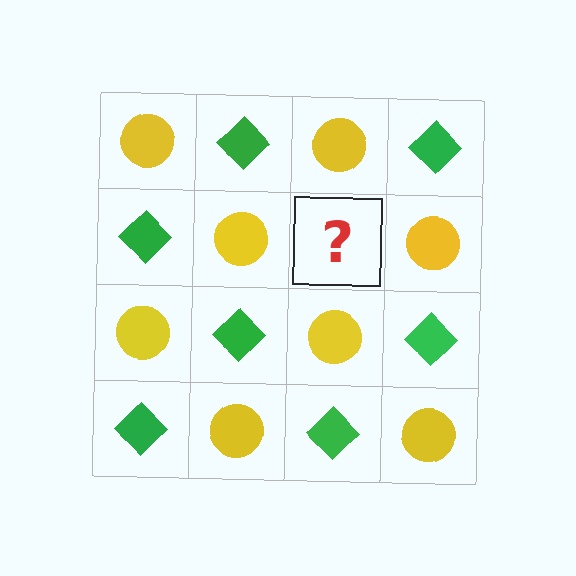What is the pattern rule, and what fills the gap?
The rule is that it alternates yellow circle and green diamond in a checkerboard pattern. The gap should be filled with a green diamond.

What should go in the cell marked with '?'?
The missing cell should contain a green diamond.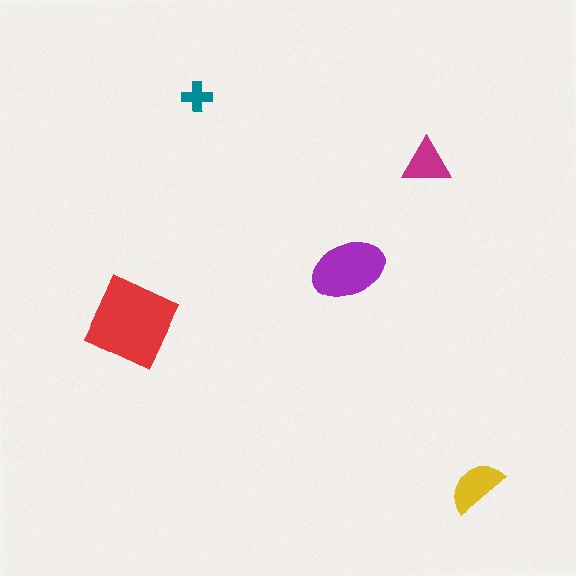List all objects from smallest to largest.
The teal cross, the magenta triangle, the yellow semicircle, the purple ellipse, the red diamond.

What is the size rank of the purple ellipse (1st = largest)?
2nd.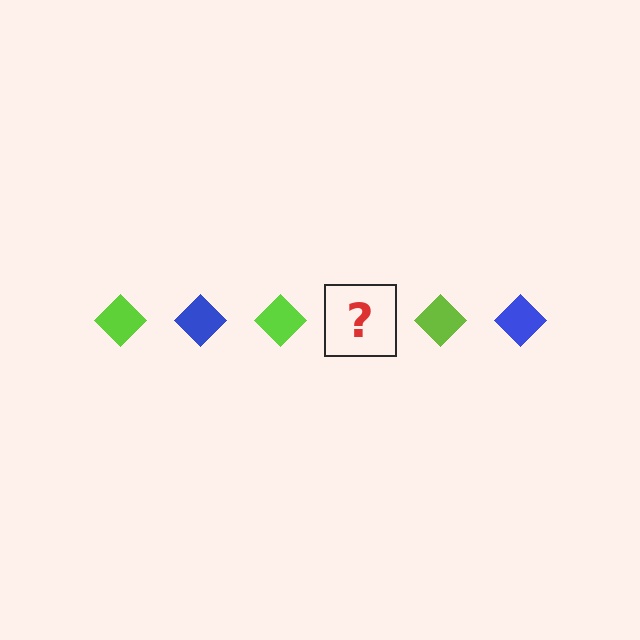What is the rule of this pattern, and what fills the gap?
The rule is that the pattern cycles through lime, blue diamonds. The gap should be filled with a blue diamond.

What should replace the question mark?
The question mark should be replaced with a blue diamond.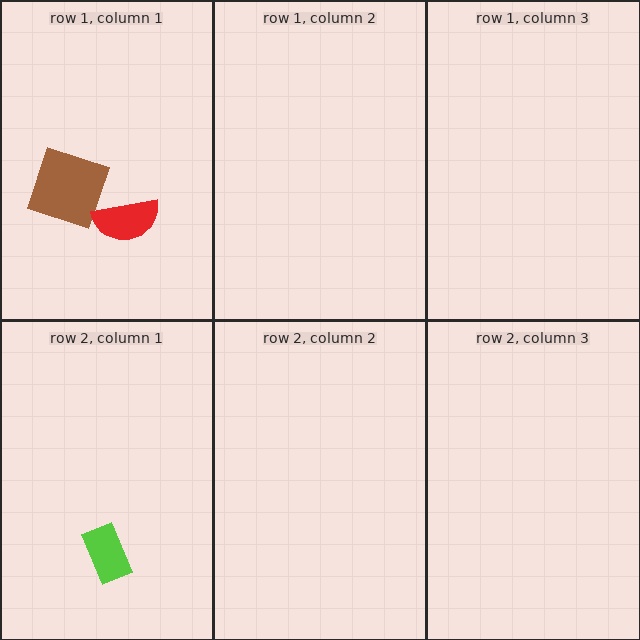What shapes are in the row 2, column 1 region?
The lime rectangle.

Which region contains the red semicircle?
The row 1, column 1 region.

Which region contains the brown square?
The row 1, column 1 region.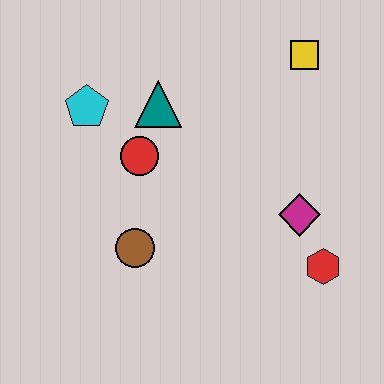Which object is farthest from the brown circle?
The yellow square is farthest from the brown circle.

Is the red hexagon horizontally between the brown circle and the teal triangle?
No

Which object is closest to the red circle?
The teal triangle is closest to the red circle.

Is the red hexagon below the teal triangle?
Yes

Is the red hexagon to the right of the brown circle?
Yes